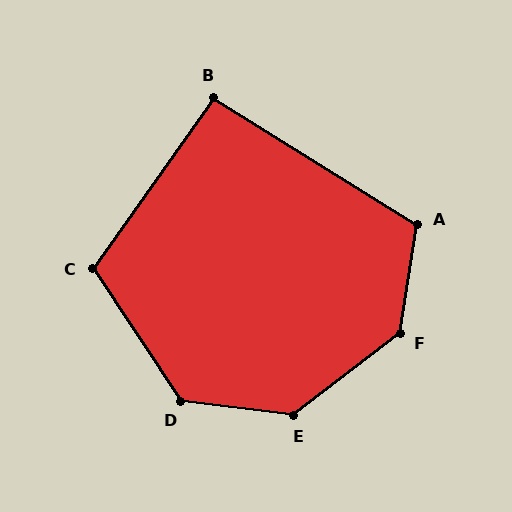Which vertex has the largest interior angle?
F, at approximately 136 degrees.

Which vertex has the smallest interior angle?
B, at approximately 93 degrees.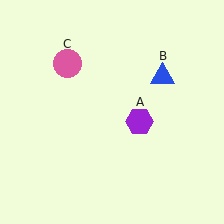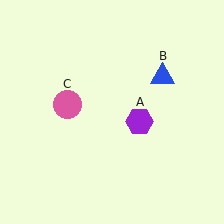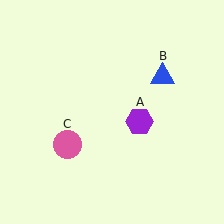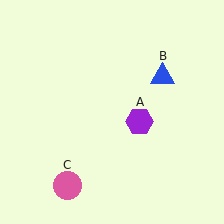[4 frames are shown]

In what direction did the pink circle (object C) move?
The pink circle (object C) moved down.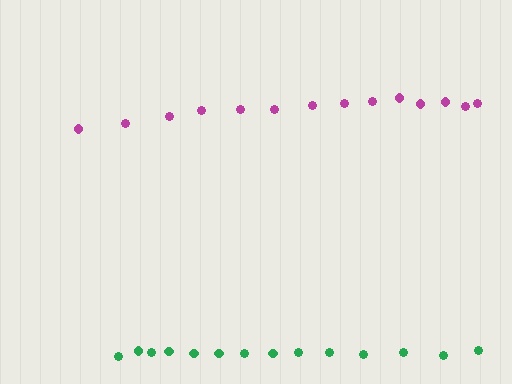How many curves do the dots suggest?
There are 2 distinct paths.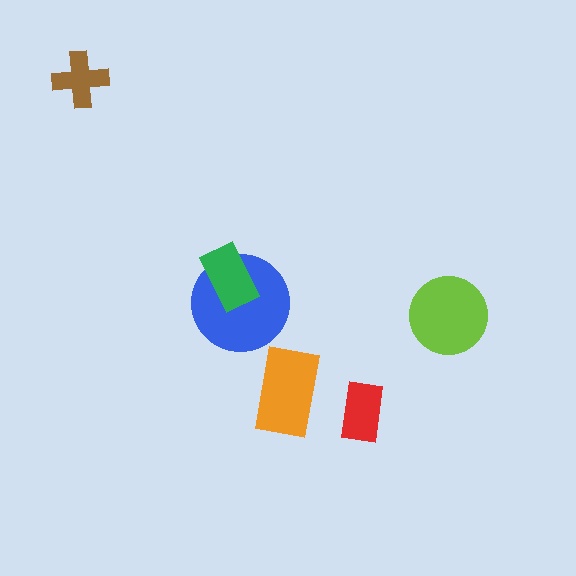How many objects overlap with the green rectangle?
1 object overlaps with the green rectangle.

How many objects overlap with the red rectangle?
0 objects overlap with the red rectangle.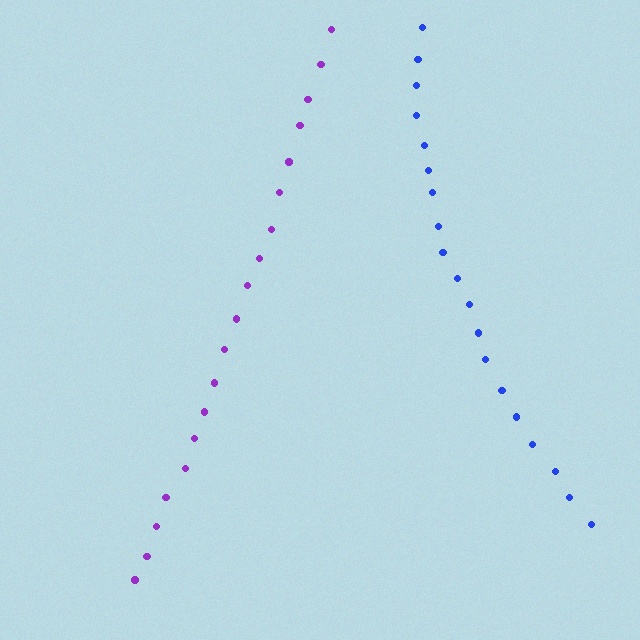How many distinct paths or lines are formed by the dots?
There are 2 distinct paths.